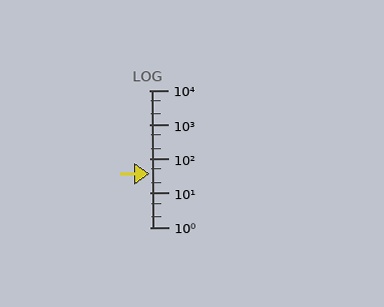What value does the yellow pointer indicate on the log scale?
The pointer indicates approximately 36.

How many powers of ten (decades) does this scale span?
The scale spans 4 decades, from 1 to 10000.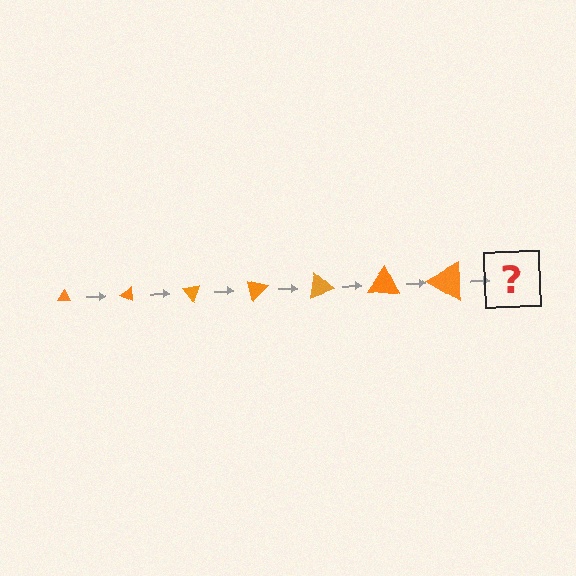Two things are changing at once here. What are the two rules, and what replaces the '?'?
The two rules are that the triangle grows larger each step and it rotates 25 degrees each step. The '?' should be a triangle, larger than the previous one and rotated 175 degrees from the start.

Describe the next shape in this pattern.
It should be a triangle, larger than the previous one and rotated 175 degrees from the start.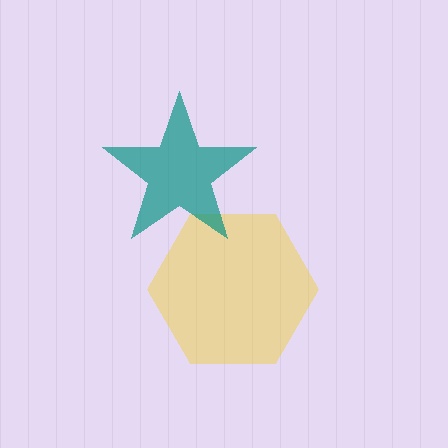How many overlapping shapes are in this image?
There are 2 overlapping shapes in the image.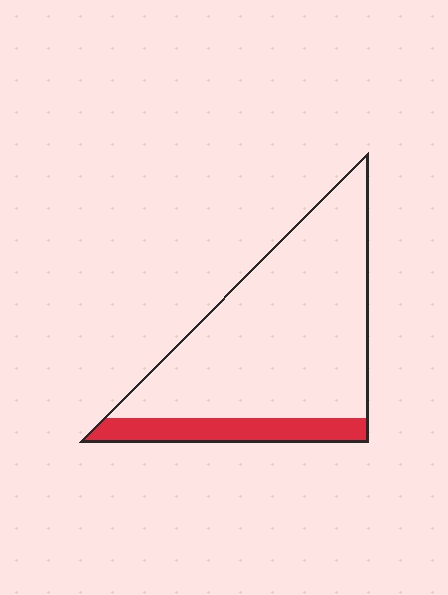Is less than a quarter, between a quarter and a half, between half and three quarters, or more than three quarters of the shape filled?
Less than a quarter.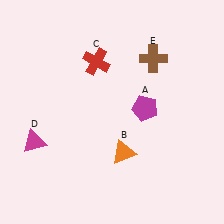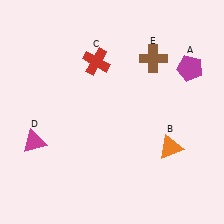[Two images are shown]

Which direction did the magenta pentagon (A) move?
The magenta pentagon (A) moved right.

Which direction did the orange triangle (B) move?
The orange triangle (B) moved right.